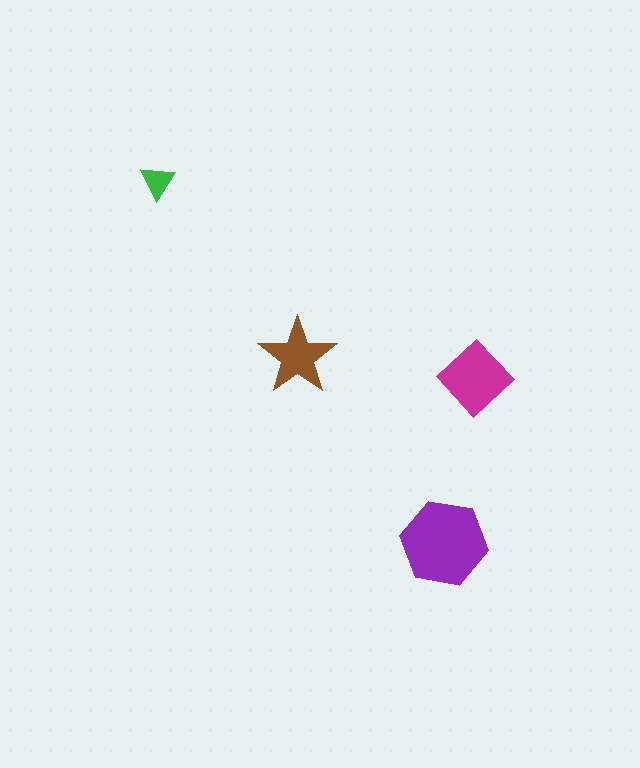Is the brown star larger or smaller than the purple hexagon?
Smaller.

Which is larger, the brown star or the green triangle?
The brown star.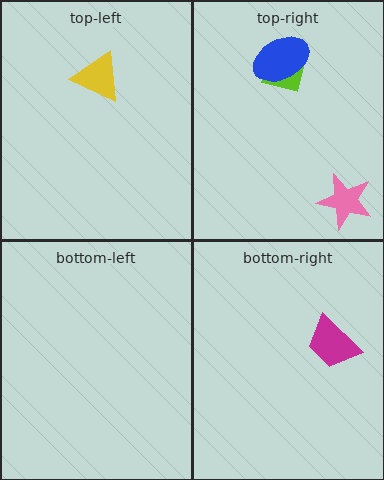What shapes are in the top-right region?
The lime square, the pink star, the blue ellipse.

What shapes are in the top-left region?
The yellow triangle.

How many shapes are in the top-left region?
1.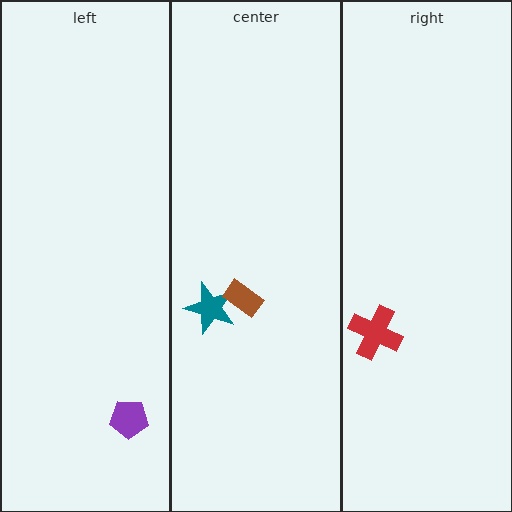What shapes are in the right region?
The red cross.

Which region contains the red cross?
The right region.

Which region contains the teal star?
The center region.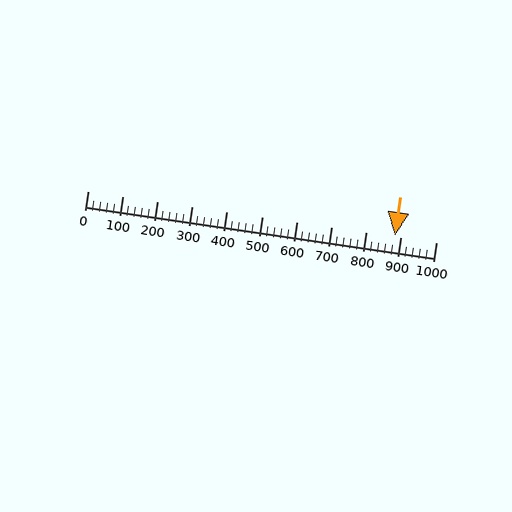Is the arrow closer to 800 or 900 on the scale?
The arrow is closer to 900.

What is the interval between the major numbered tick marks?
The major tick marks are spaced 100 units apart.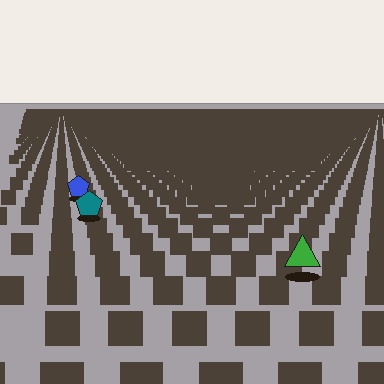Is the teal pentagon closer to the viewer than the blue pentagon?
Yes. The teal pentagon is closer — you can tell from the texture gradient: the ground texture is coarser near it.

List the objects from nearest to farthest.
From nearest to farthest: the green triangle, the teal pentagon, the blue pentagon.